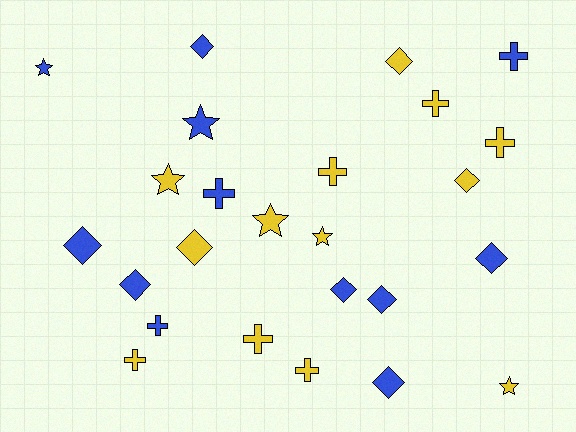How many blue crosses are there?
There are 3 blue crosses.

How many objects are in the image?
There are 25 objects.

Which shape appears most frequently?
Diamond, with 10 objects.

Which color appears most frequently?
Yellow, with 13 objects.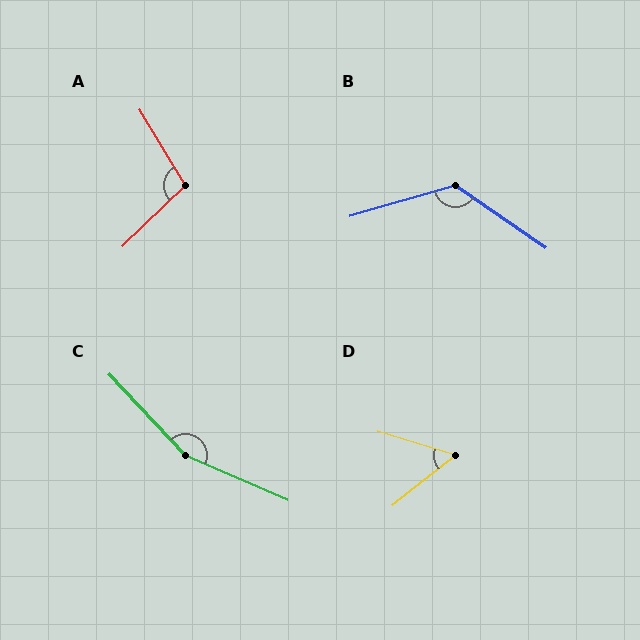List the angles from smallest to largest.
D (55°), A (103°), B (129°), C (156°).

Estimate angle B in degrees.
Approximately 129 degrees.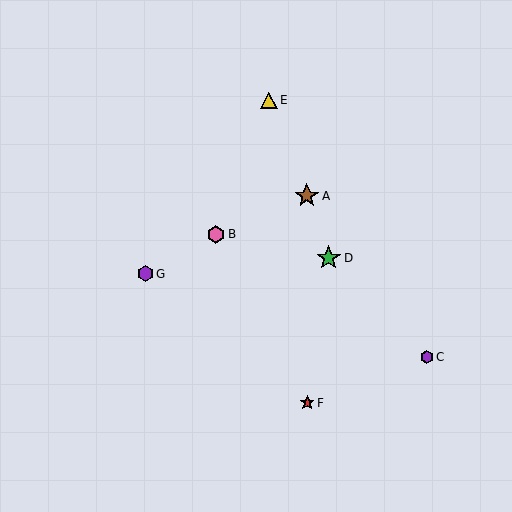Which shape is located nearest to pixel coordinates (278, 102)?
The yellow triangle (labeled E) at (269, 100) is nearest to that location.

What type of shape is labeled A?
Shape A is a brown star.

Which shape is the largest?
The green star (labeled D) is the largest.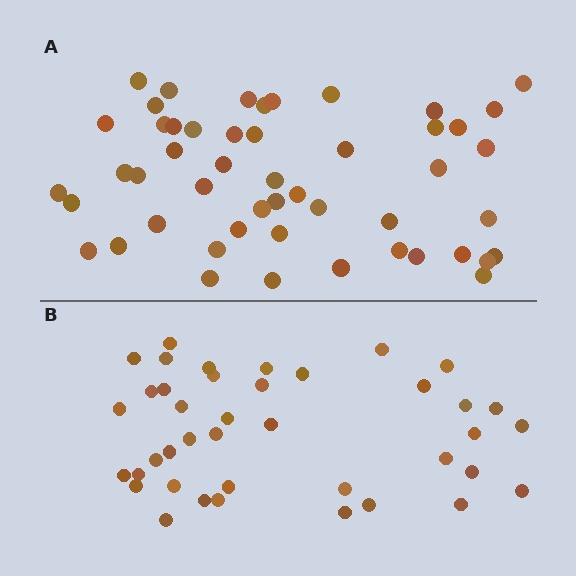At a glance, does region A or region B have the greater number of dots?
Region A (the top region) has more dots.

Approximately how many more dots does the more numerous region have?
Region A has roughly 10 or so more dots than region B.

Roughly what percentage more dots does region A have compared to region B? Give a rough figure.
About 25% more.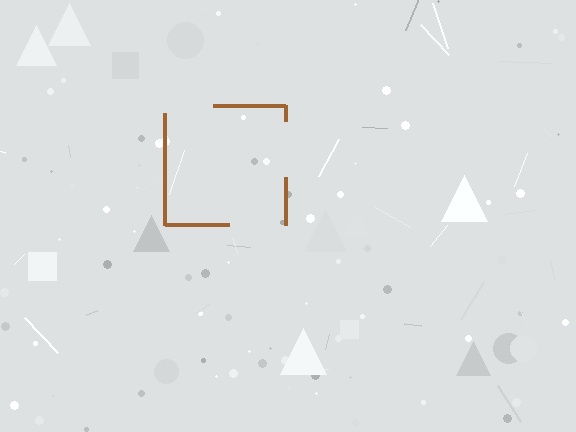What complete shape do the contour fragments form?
The contour fragments form a square.